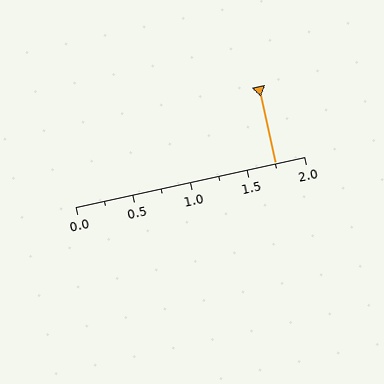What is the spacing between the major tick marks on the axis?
The major ticks are spaced 0.5 apart.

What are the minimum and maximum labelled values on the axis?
The axis runs from 0.0 to 2.0.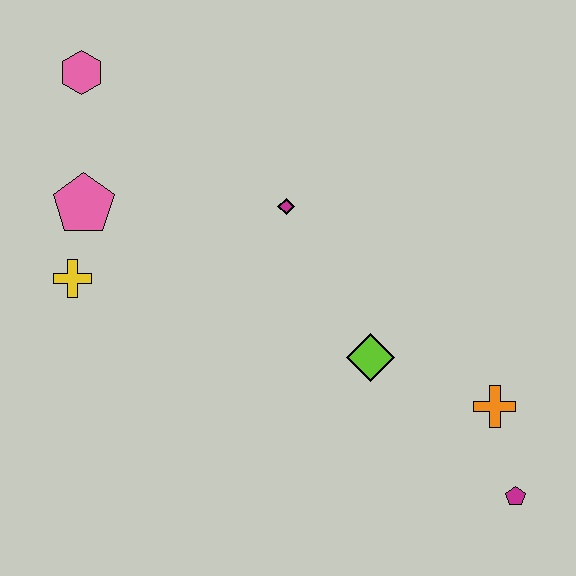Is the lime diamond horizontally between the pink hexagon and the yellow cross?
No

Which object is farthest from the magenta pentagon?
The pink hexagon is farthest from the magenta pentagon.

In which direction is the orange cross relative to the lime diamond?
The orange cross is to the right of the lime diamond.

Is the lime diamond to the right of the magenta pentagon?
No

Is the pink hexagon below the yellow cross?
No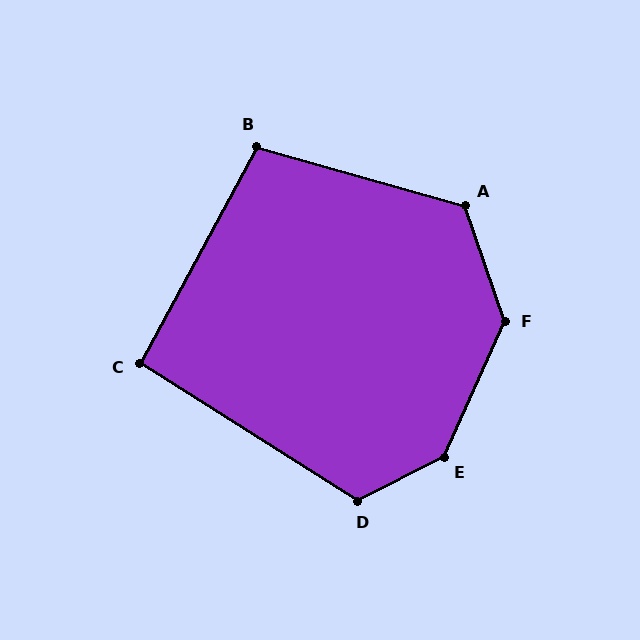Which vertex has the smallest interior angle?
C, at approximately 94 degrees.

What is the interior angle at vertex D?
Approximately 121 degrees (obtuse).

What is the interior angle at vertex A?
Approximately 125 degrees (obtuse).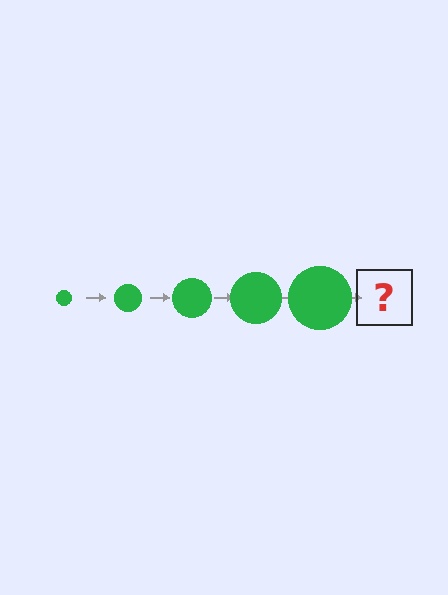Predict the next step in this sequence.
The next step is a green circle, larger than the previous one.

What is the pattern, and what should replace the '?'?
The pattern is that the circle gets progressively larger each step. The '?' should be a green circle, larger than the previous one.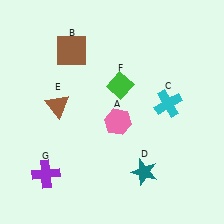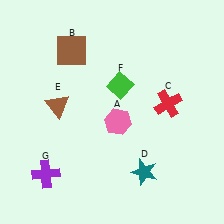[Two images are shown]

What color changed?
The cross (C) changed from cyan in Image 1 to red in Image 2.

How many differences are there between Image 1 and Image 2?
There is 1 difference between the two images.